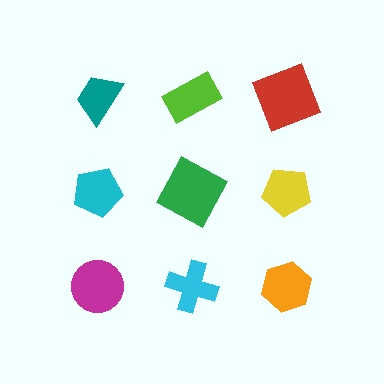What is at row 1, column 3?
A red square.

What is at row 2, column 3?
A yellow pentagon.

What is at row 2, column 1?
A cyan pentagon.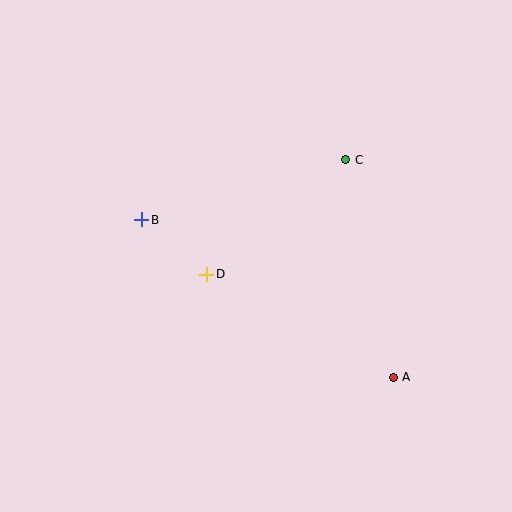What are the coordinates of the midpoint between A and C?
The midpoint between A and C is at (370, 268).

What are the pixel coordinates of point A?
Point A is at (393, 377).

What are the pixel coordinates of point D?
Point D is at (207, 274).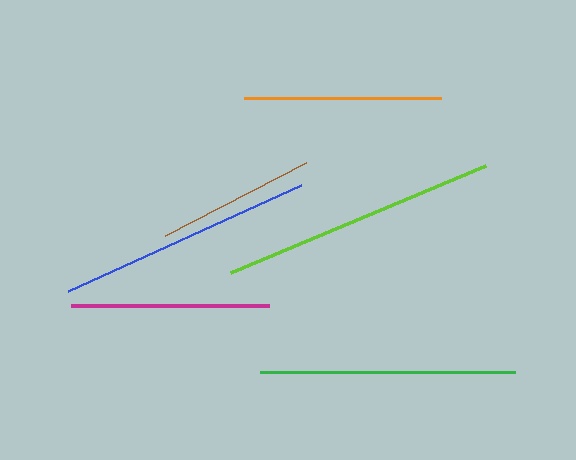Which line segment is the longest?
The lime line is the longest at approximately 276 pixels.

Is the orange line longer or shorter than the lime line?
The lime line is longer than the orange line.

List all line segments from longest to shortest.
From longest to shortest: lime, blue, green, magenta, orange, brown.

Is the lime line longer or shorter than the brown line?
The lime line is longer than the brown line.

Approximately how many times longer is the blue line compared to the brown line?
The blue line is approximately 1.6 times the length of the brown line.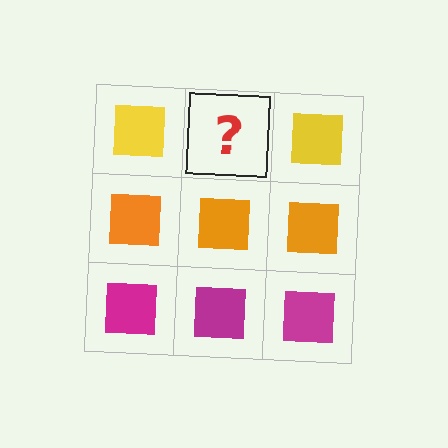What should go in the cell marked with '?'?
The missing cell should contain a yellow square.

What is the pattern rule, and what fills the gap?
The rule is that each row has a consistent color. The gap should be filled with a yellow square.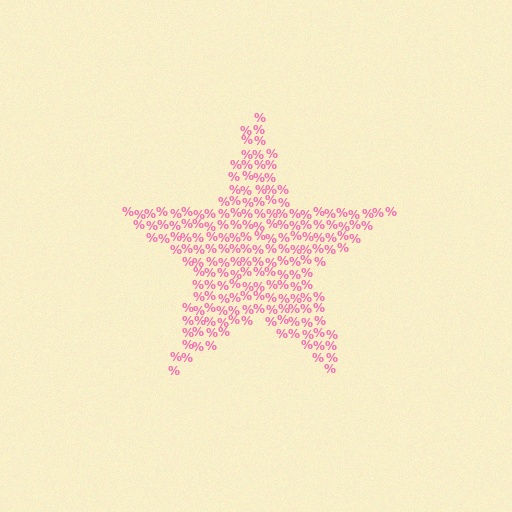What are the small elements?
The small elements are percent signs.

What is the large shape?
The large shape is a star.